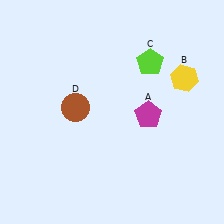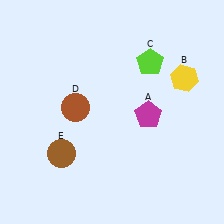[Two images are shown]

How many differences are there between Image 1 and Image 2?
There is 1 difference between the two images.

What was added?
A brown circle (E) was added in Image 2.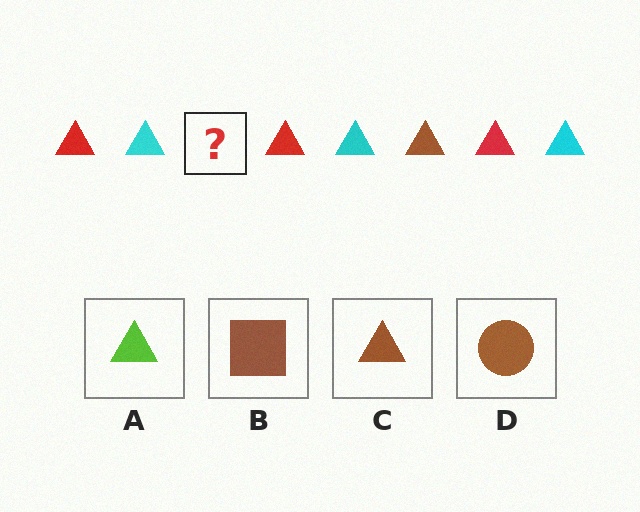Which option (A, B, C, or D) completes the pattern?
C.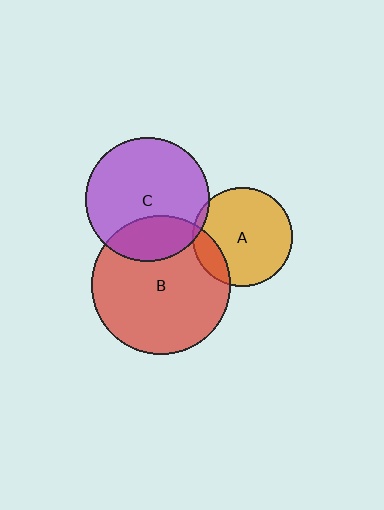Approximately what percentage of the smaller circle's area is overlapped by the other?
Approximately 25%.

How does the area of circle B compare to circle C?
Approximately 1.3 times.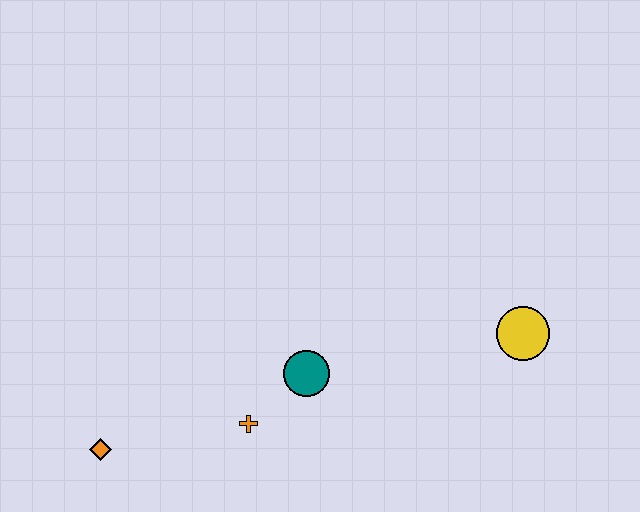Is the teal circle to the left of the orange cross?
No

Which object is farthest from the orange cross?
The yellow circle is farthest from the orange cross.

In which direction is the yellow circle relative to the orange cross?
The yellow circle is to the right of the orange cross.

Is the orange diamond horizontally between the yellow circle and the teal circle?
No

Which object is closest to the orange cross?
The teal circle is closest to the orange cross.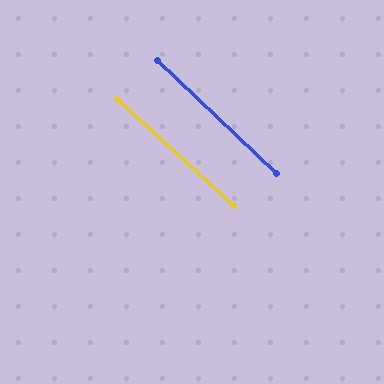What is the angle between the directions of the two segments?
Approximately 1 degree.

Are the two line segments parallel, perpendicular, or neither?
Parallel — their directions differ by only 1.1°.